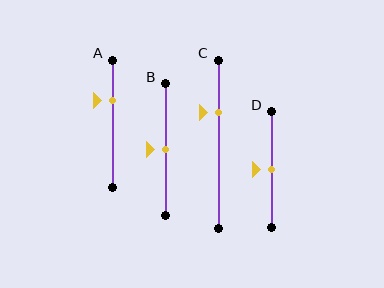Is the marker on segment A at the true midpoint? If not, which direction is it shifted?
No, the marker on segment A is shifted upward by about 19% of the segment length.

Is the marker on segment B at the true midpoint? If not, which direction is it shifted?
Yes, the marker on segment B is at the true midpoint.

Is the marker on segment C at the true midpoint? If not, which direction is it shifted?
No, the marker on segment C is shifted upward by about 18% of the segment length.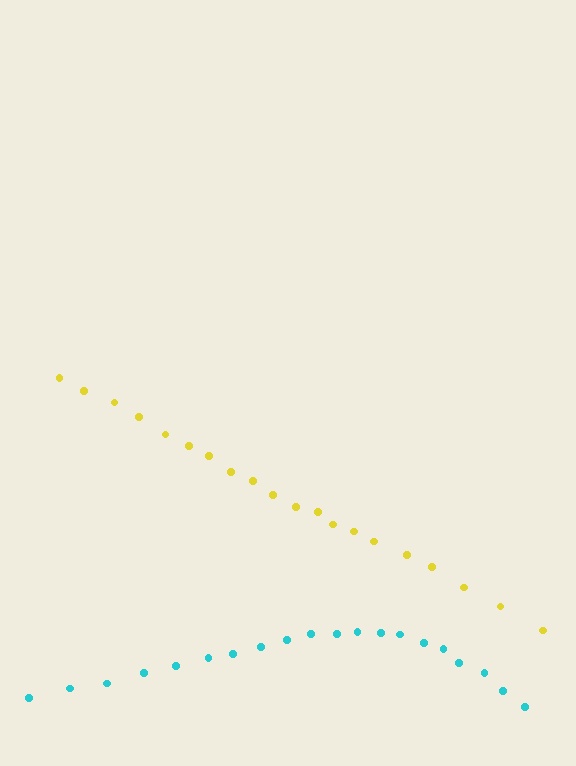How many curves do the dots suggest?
There are 2 distinct paths.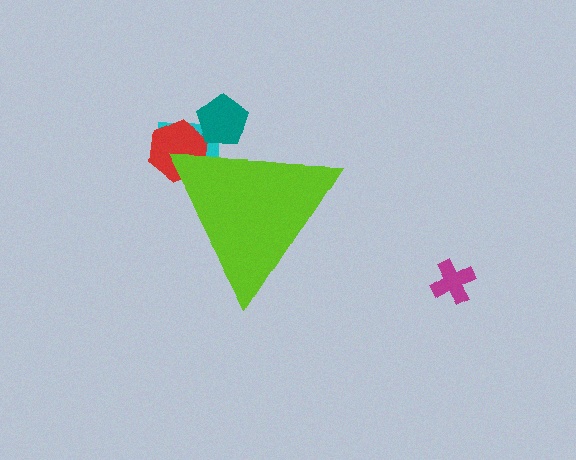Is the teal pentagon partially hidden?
Yes, the teal pentagon is partially hidden behind the lime triangle.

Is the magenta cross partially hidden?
No, the magenta cross is fully visible.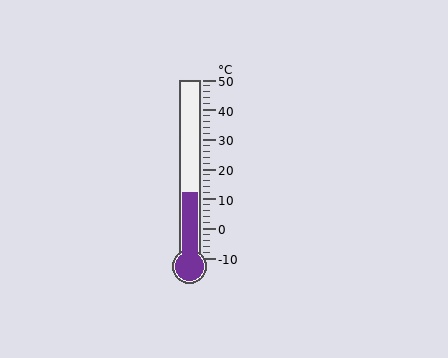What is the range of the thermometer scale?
The thermometer scale ranges from -10°C to 50°C.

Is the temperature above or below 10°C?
The temperature is above 10°C.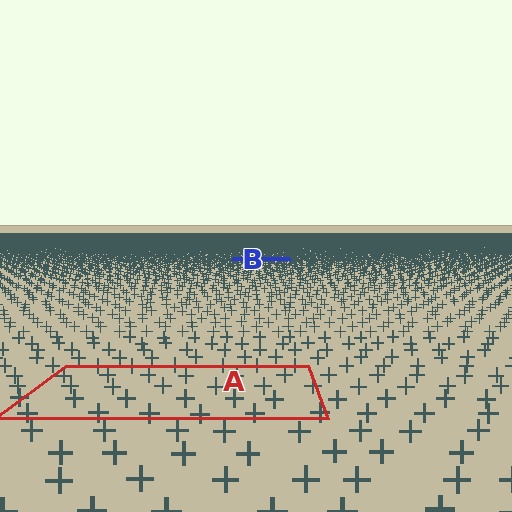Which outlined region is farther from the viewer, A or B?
Region B is farther from the viewer — the texture elements inside it appear smaller and more densely packed.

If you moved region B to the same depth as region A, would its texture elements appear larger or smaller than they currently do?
They would appear larger. At a closer depth, the same texture elements are projected at a bigger on-screen size.